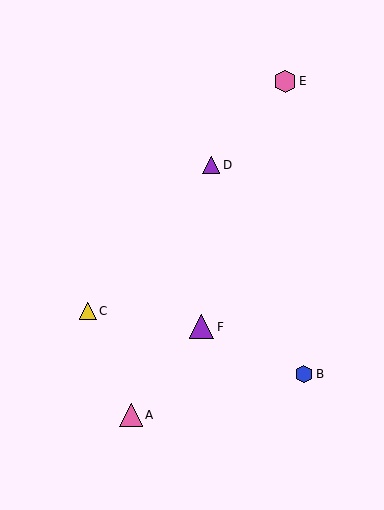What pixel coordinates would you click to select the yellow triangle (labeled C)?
Click at (88, 311) to select the yellow triangle C.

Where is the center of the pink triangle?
The center of the pink triangle is at (131, 415).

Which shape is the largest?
The purple triangle (labeled F) is the largest.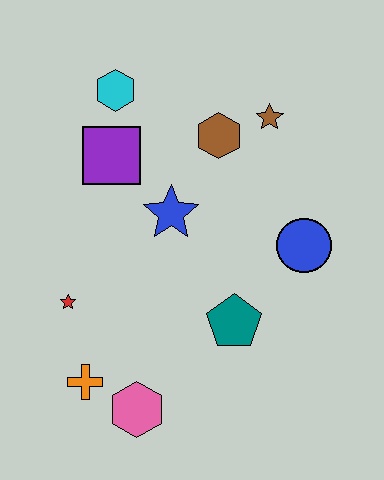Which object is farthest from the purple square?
The pink hexagon is farthest from the purple square.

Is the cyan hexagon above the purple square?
Yes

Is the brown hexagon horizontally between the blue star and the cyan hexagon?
No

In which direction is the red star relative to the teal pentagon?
The red star is to the left of the teal pentagon.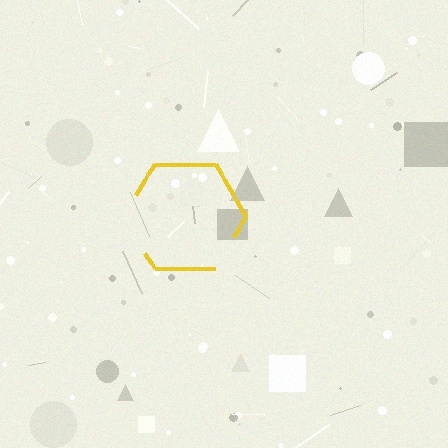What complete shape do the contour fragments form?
The contour fragments form a hexagon.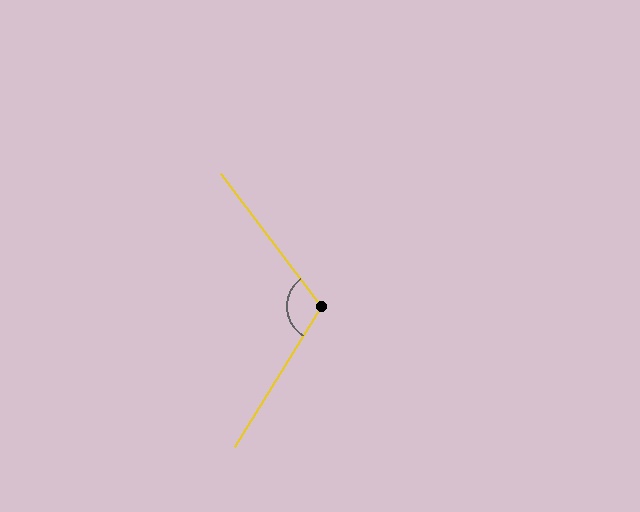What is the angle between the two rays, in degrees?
Approximately 111 degrees.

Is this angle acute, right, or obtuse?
It is obtuse.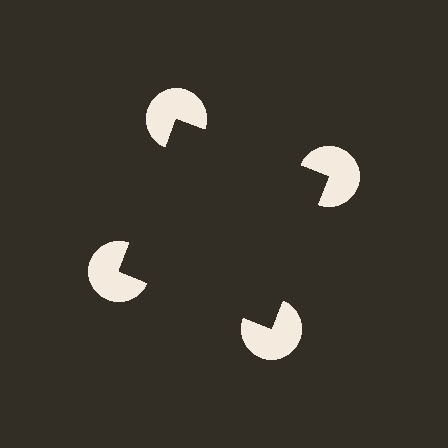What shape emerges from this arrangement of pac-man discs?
An illusory square — its edges are inferred from the aligned wedge cuts in the pac-man discs, not physically drawn.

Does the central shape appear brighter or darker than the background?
It typically appears slightly darker than the background, even though no actual brightness change is drawn.